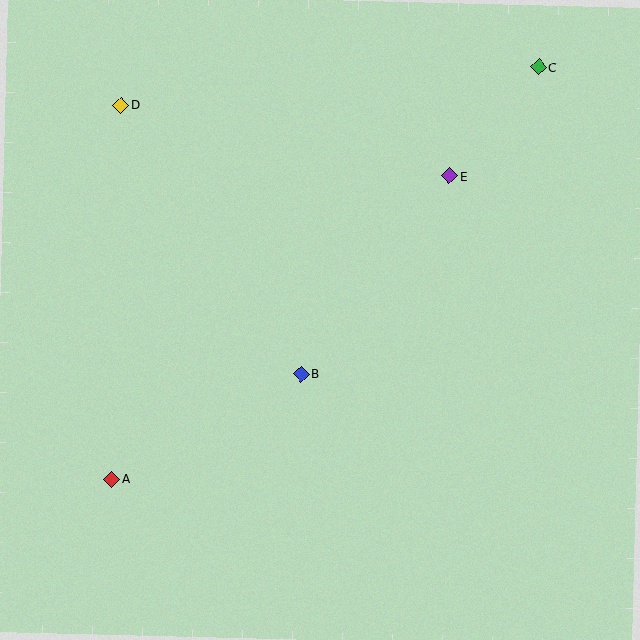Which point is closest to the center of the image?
Point B at (301, 374) is closest to the center.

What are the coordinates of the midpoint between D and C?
The midpoint between D and C is at (330, 86).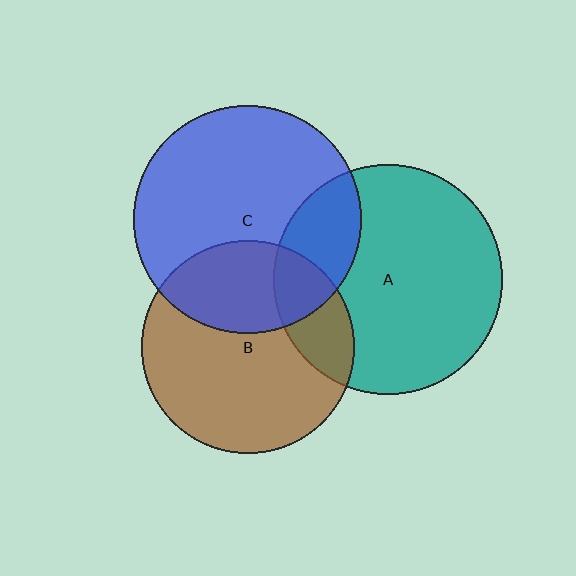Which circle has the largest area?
Circle A (teal).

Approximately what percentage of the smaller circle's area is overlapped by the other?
Approximately 35%.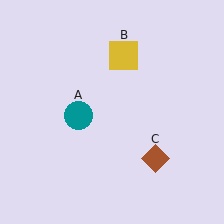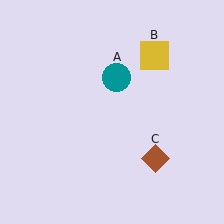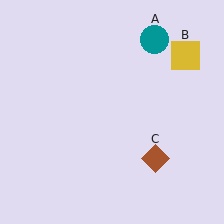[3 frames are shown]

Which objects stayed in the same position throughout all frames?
Brown diamond (object C) remained stationary.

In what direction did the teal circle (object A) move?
The teal circle (object A) moved up and to the right.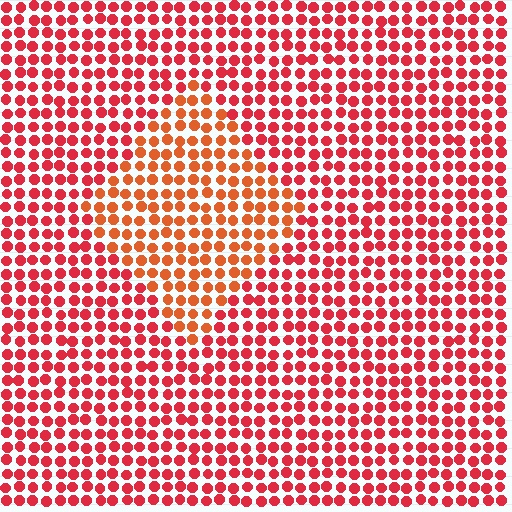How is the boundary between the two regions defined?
The boundary is defined purely by a slight shift in hue (about 25 degrees). Spacing, size, and orientation are identical on both sides.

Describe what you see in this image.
The image is filled with small red elements in a uniform arrangement. A diamond-shaped region is visible where the elements are tinted to a slightly different hue, forming a subtle color boundary.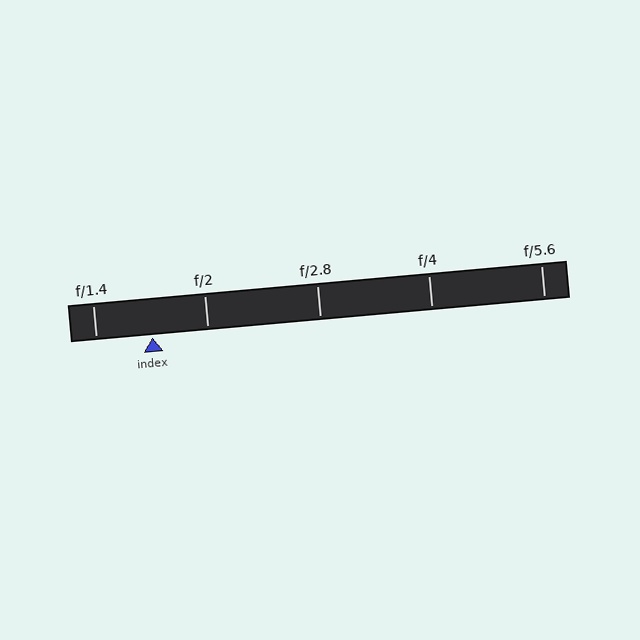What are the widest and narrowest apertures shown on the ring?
The widest aperture shown is f/1.4 and the narrowest is f/5.6.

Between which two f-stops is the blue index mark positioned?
The index mark is between f/1.4 and f/2.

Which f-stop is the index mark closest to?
The index mark is closest to f/2.